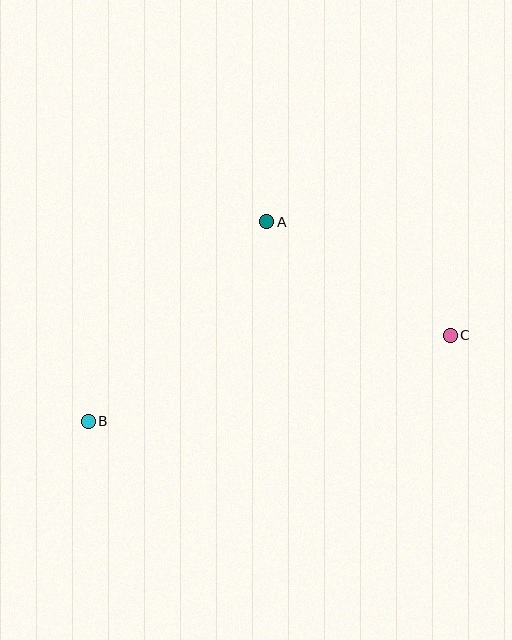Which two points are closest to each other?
Points A and C are closest to each other.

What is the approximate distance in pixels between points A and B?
The distance between A and B is approximately 268 pixels.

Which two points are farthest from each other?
Points B and C are farthest from each other.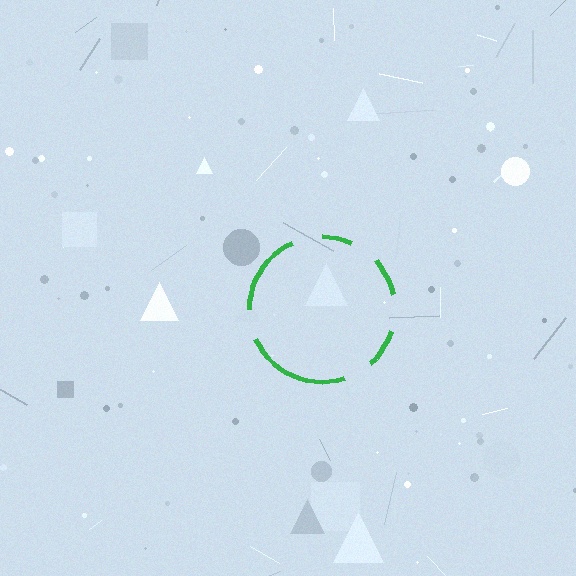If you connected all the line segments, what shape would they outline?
They would outline a circle.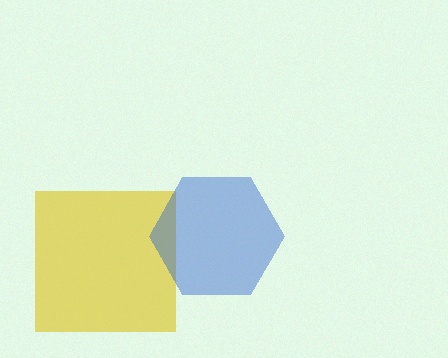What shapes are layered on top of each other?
The layered shapes are: a yellow square, a blue hexagon.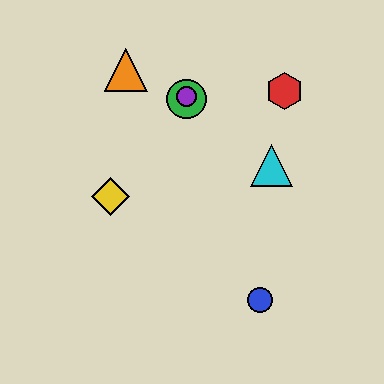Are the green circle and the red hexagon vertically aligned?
No, the green circle is at x≈187 and the red hexagon is at x≈285.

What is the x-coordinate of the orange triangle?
The orange triangle is at x≈126.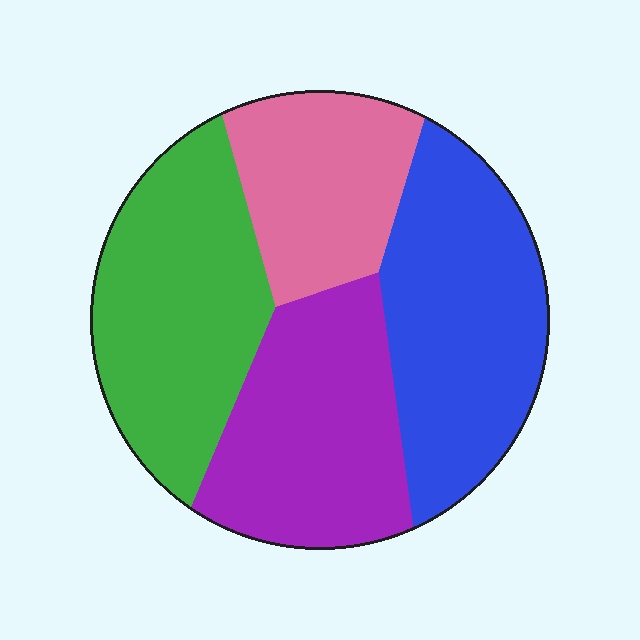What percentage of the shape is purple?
Purple covers roughly 25% of the shape.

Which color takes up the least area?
Pink, at roughly 20%.